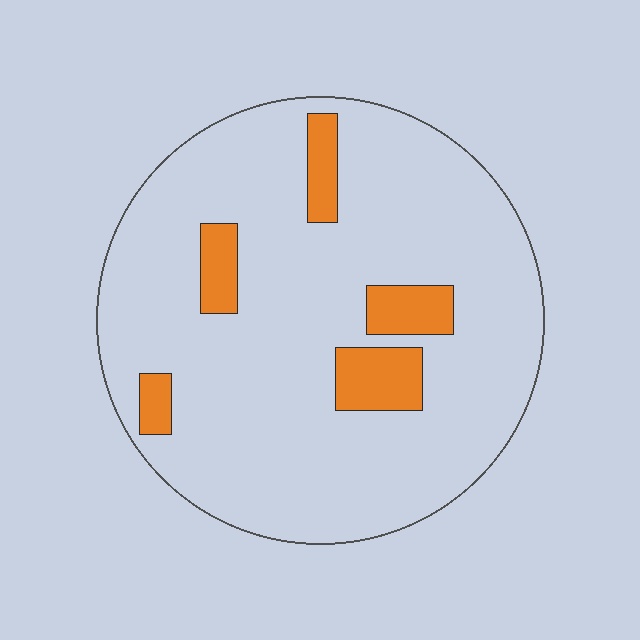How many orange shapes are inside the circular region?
5.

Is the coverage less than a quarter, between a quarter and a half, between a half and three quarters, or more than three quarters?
Less than a quarter.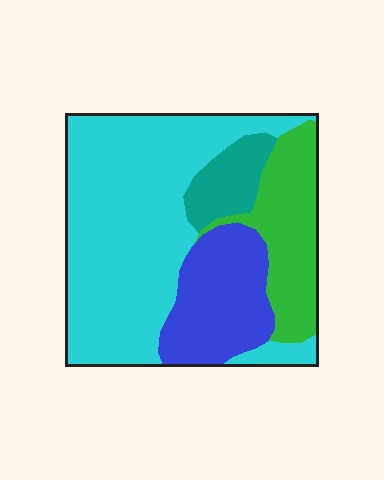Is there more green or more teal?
Green.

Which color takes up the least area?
Teal, at roughly 10%.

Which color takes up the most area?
Cyan, at roughly 55%.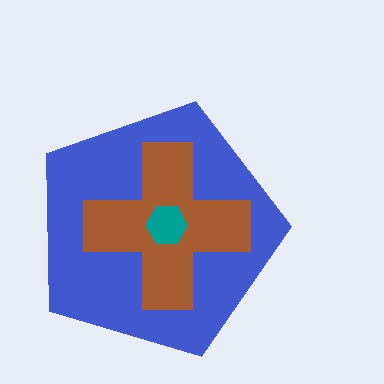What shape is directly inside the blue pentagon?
The brown cross.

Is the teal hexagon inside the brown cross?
Yes.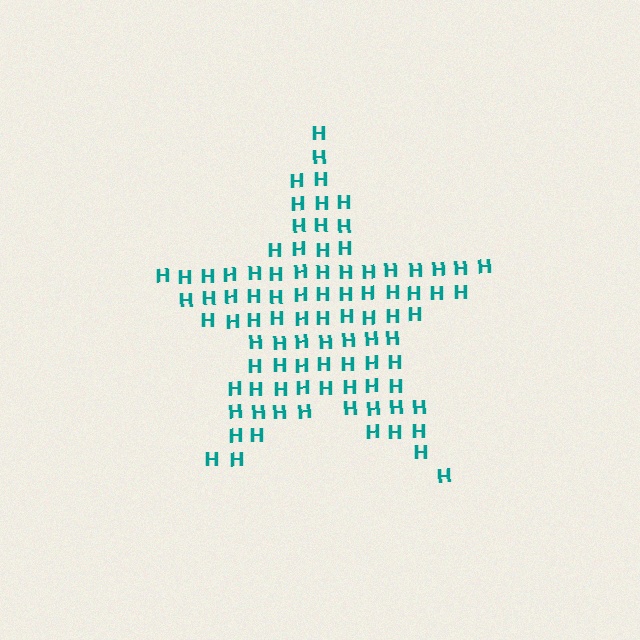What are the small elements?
The small elements are letter H's.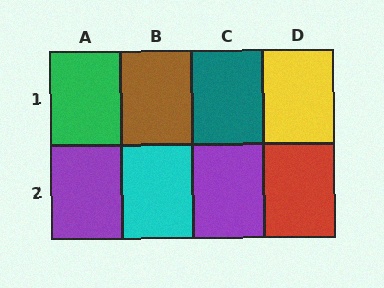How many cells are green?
1 cell is green.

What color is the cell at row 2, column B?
Cyan.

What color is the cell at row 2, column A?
Purple.